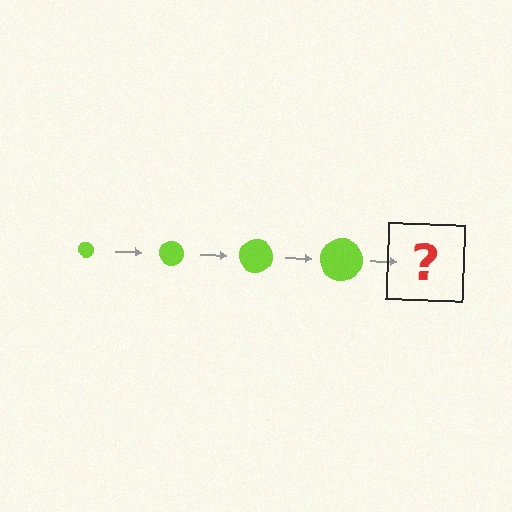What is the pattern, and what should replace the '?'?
The pattern is that the circle gets progressively larger each step. The '?' should be a lime circle, larger than the previous one.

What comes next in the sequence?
The next element should be a lime circle, larger than the previous one.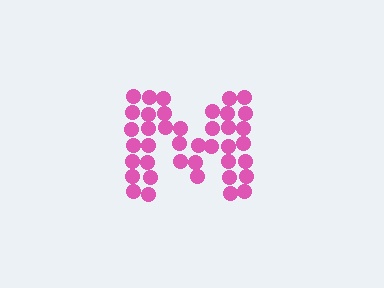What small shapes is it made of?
It is made of small circles.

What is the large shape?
The large shape is the letter M.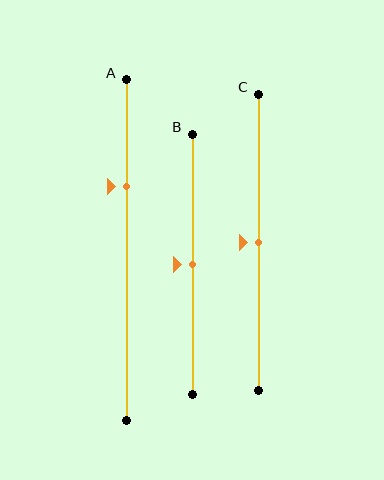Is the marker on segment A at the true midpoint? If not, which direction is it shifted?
No, the marker on segment A is shifted upward by about 19% of the segment length.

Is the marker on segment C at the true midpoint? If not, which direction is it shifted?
Yes, the marker on segment C is at the true midpoint.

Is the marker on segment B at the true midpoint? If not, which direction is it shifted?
Yes, the marker on segment B is at the true midpoint.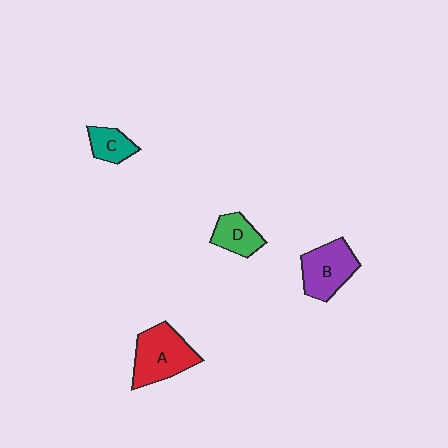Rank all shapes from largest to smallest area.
From largest to smallest: A (red), B (purple), D (green), C (teal).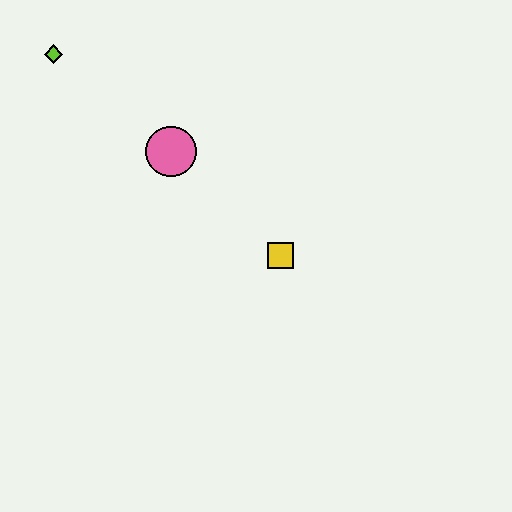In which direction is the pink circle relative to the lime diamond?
The pink circle is to the right of the lime diamond.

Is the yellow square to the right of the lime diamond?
Yes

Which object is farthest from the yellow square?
The lime diamond is farthest from the yellow square.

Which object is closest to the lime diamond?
The pink circle is closest to the lime diamond.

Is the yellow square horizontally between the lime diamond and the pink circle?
No